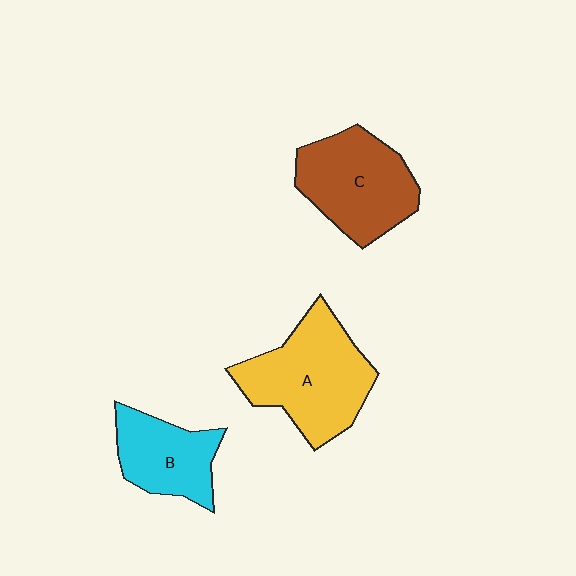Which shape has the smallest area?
Shape B (cyan).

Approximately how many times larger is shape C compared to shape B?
Approximately 1.4 times.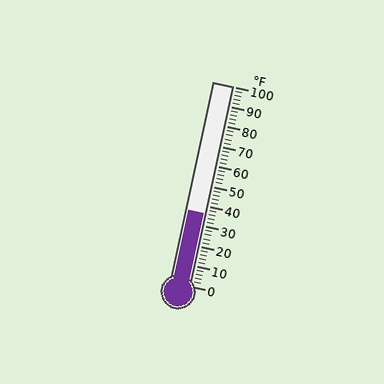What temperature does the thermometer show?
The thermometer shows approximately 36°F.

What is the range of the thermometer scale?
The thermometer scale ranges from 0°F to 100°F.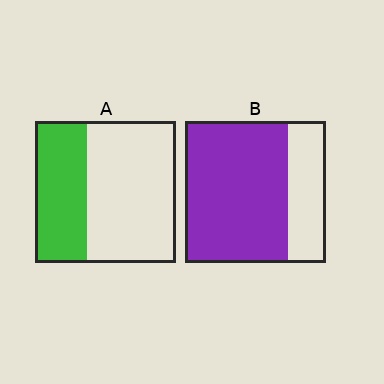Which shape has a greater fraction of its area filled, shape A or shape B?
Shape B.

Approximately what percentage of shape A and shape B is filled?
A is approximately 35% and B is approximately 75%.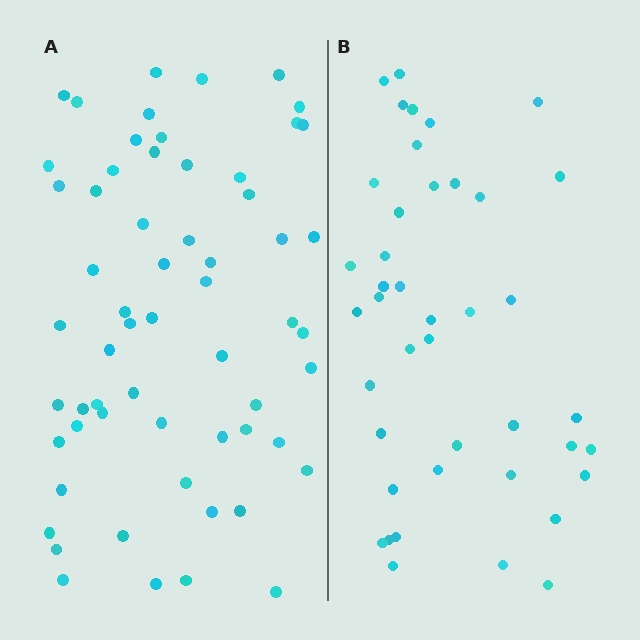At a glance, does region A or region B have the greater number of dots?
Region A (the left region) has more dots.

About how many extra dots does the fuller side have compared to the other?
Region A has approximately 20 more dots than region B.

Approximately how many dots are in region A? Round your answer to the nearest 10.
About 60 dots.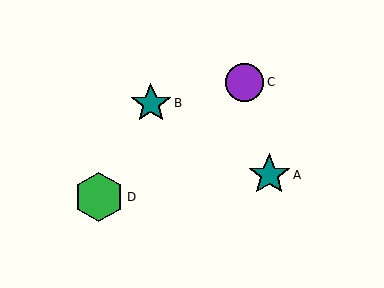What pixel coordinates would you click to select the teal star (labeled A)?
Click at (269, 175) to select the teal star A.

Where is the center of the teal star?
The center of the teal star is at (269, 175).